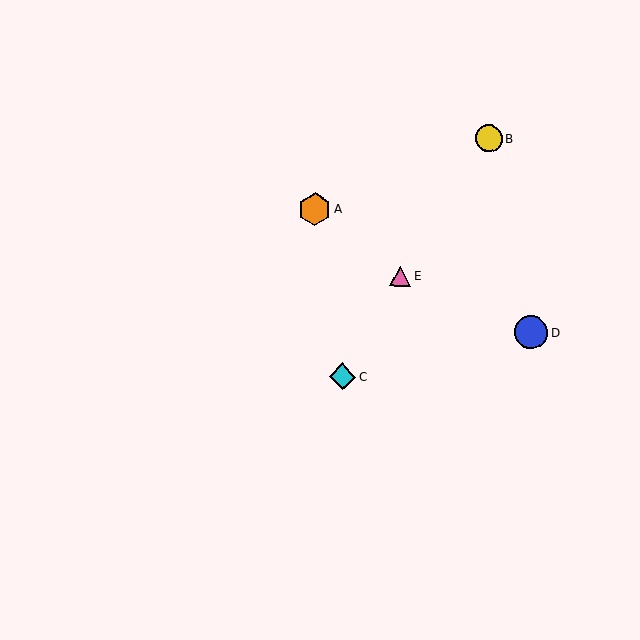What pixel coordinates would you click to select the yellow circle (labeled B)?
Click at (488, 138) to select the yellow circle B.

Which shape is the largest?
The blue circle (labeled D) is the largest.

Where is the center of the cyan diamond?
The center of the cyan diamond is at (342, 376).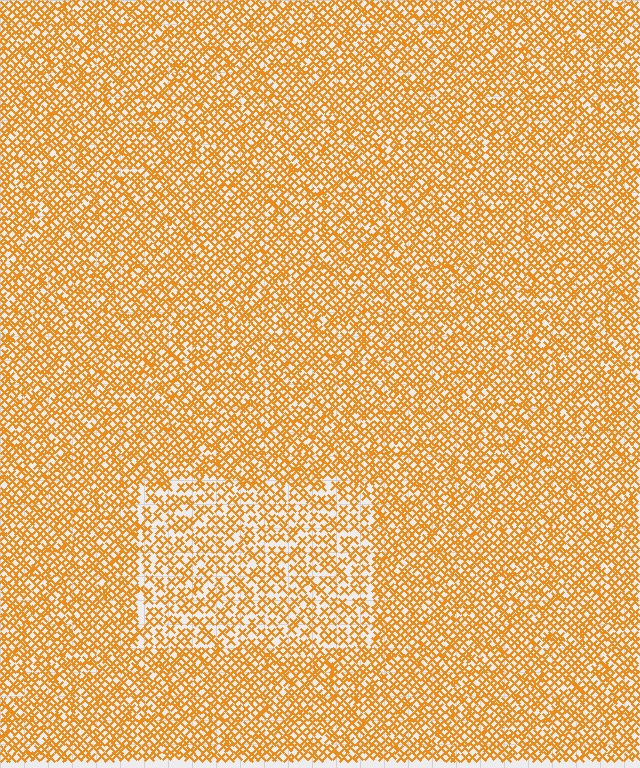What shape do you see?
I see a rectangle.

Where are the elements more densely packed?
The elements are more densely packed outside the rectangle boundary.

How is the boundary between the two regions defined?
The boundary is defined by a change in element density (approximately 1.6x ratio). All elements are the same color, size, and shape.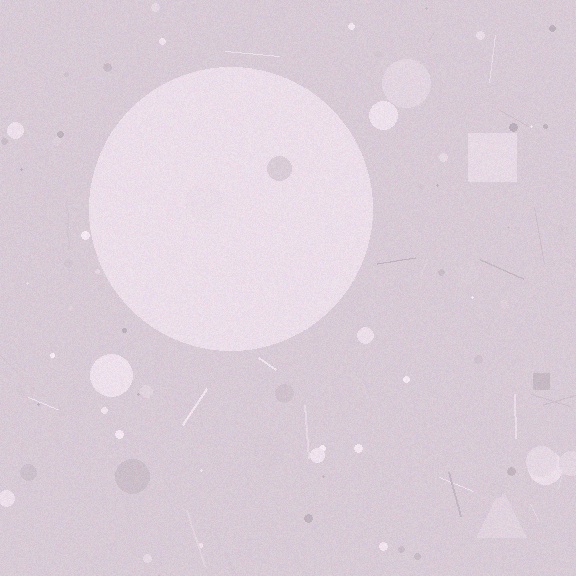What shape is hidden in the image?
A circle is hidden in the image.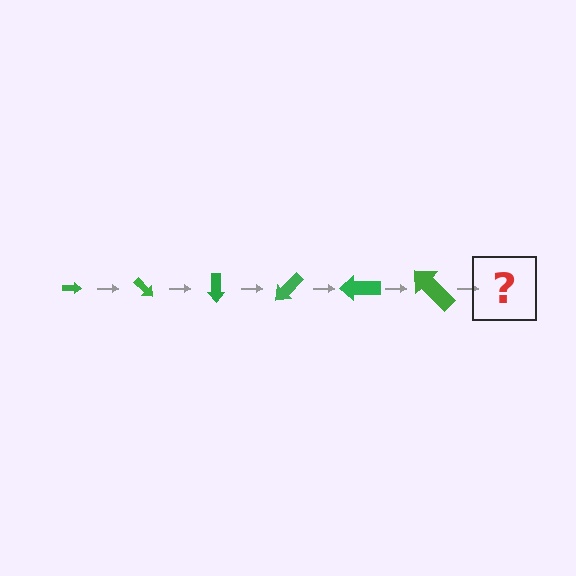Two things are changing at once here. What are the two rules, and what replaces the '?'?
The two rules are that the arrow grows larger each step and it rotates 45 degrees each step. The '?' should be an arrow, larger than the previous one and rotated 270 degrees from the start.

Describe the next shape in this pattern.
It should be an arrow, larger than the previous one and rotated 270 degrees from the start.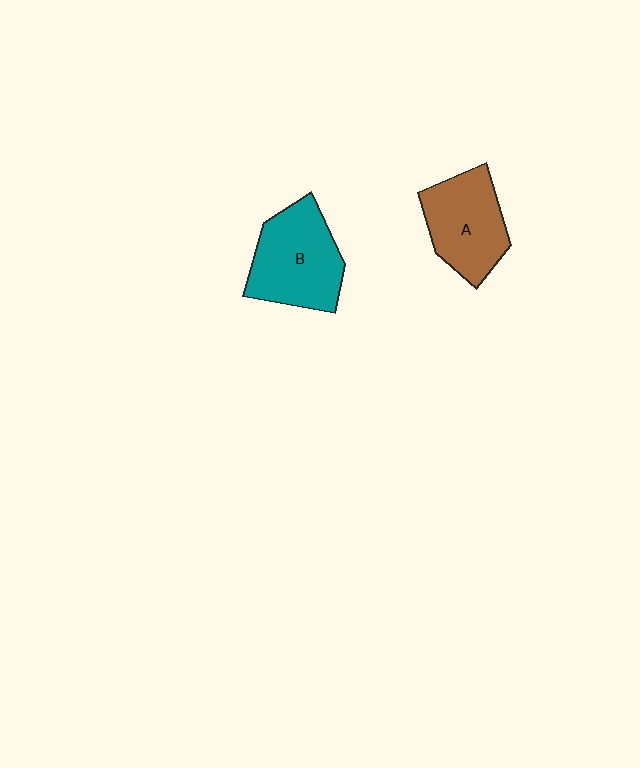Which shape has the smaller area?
Shape A (brown).